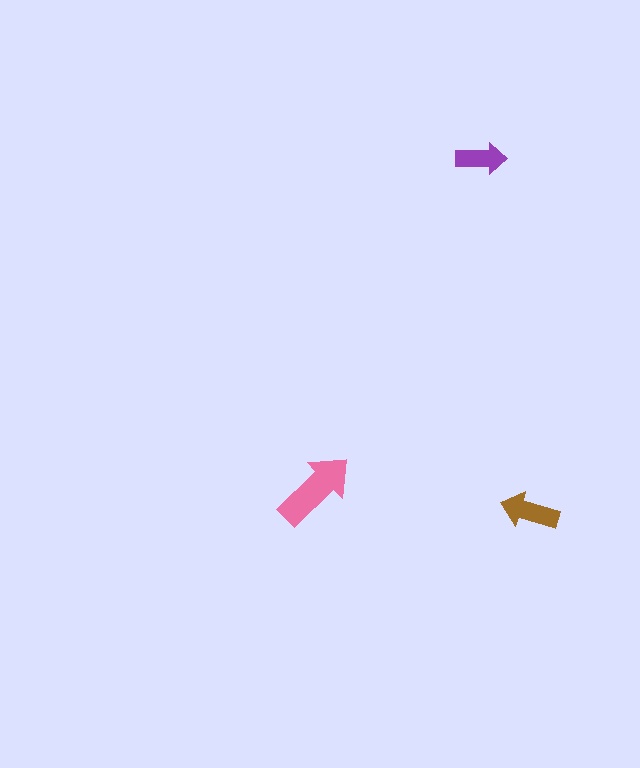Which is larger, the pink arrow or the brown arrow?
The pink one.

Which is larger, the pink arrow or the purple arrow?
The pink one.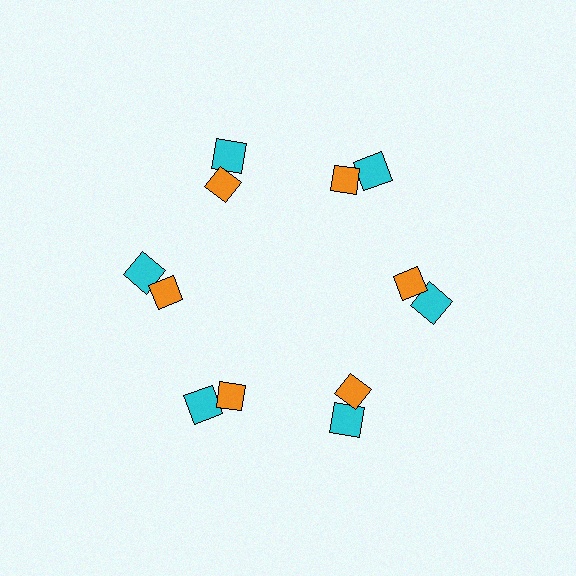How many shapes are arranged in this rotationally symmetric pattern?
There are 12 shapes, arranged in 6 groups of 2.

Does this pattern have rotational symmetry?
Yes, this pattern has 6-fold rotational symmetry. It looks the same after rotating 60 degrees around the center.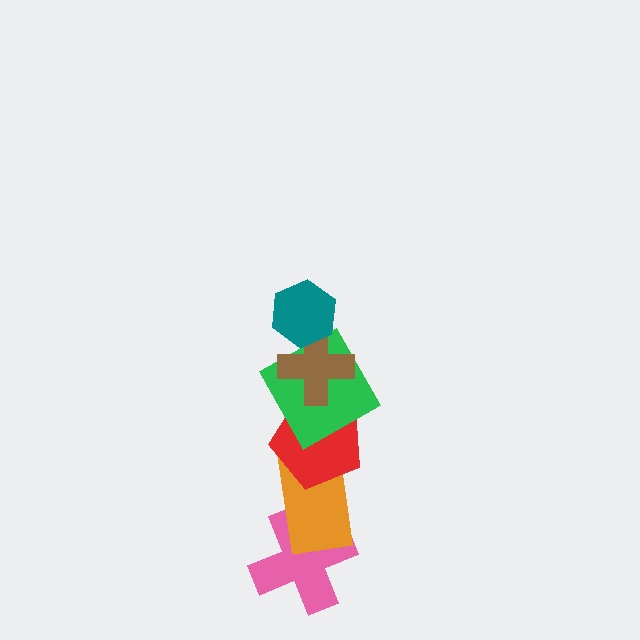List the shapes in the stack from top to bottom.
From top to bottom: the teal hexagon, the brown cross, the green square, the red pentagon, the orange rectangle, the pink cross.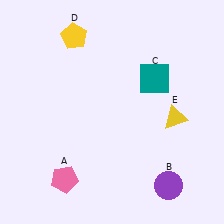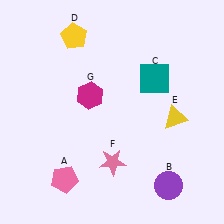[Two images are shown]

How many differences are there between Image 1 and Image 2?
There are 2 differences between the two images.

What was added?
A pink star (F), a magenta hexagon (G) were added in Image 2.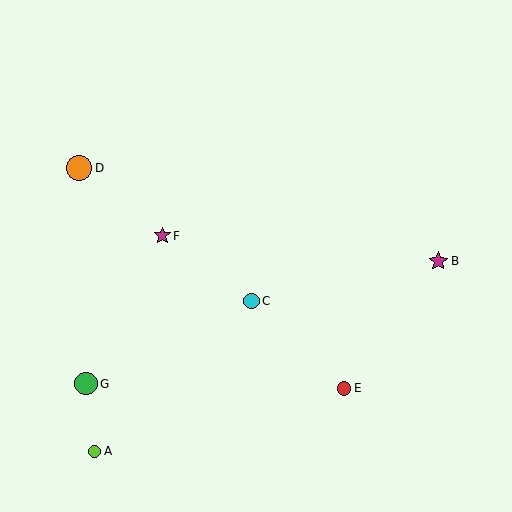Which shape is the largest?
The orange circle (labeled D) is the largest.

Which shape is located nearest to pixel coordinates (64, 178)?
The orange circle (labeled D) at (79, 168) is nearest to that location.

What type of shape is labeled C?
Shape C is a cyan circle.